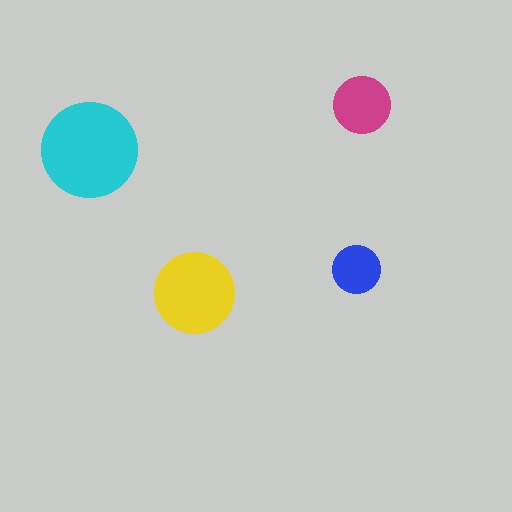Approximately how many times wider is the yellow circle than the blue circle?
About 1.5 times wider.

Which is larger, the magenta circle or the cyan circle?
The cyan one.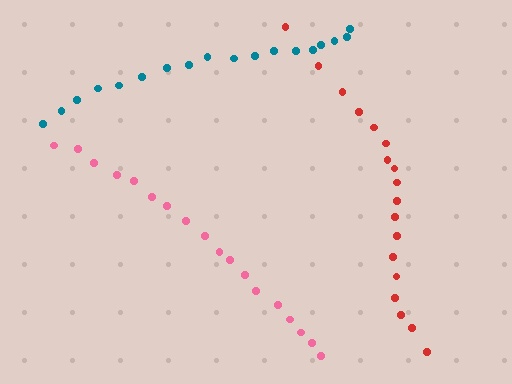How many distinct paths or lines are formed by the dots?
There are 3 distinct paths.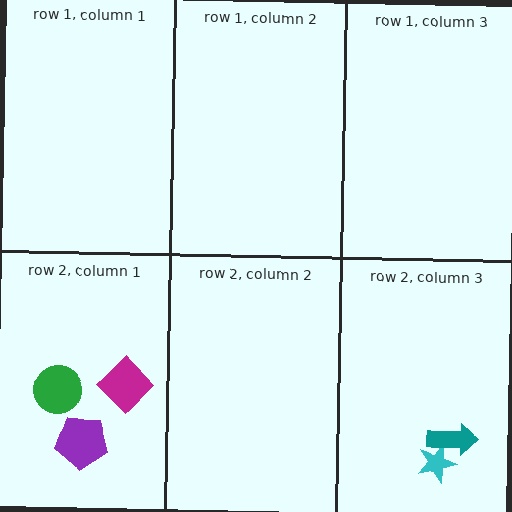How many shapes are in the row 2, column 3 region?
2.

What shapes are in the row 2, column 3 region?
The cyan star, the teal arrow.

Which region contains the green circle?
The row 2, column 1 region.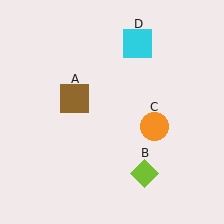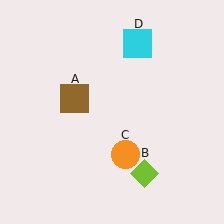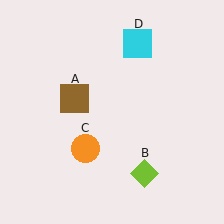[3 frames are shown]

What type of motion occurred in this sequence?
The orange circle (object C) rotated clockwise around the center of the scene.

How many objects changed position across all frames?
1 object changed position: orange circle (object C).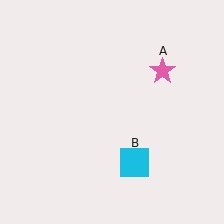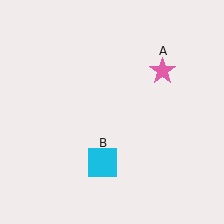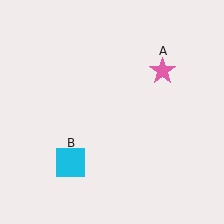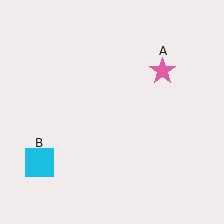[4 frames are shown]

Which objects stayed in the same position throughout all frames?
Pink star (object A) remained stationary.